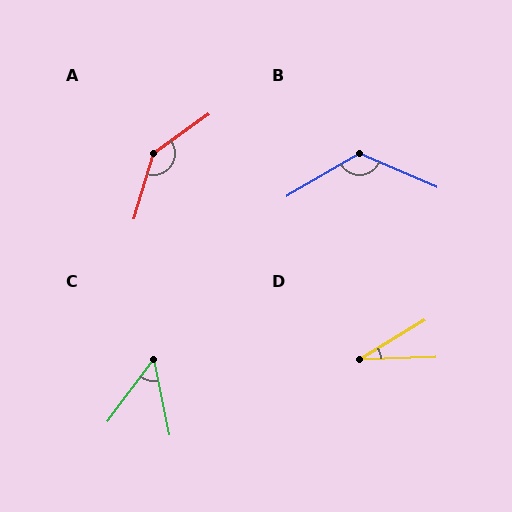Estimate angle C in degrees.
Approximately 48 degrees.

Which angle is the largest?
A, at approximately 142 degrees.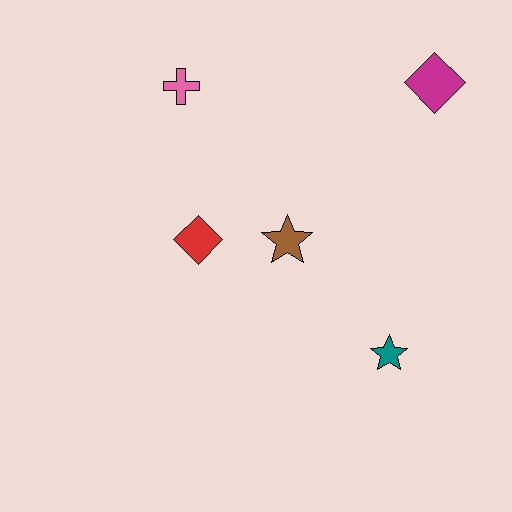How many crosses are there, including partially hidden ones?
There is 1 cross.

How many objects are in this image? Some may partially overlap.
There are 5 objects.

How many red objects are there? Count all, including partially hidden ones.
There is 1 red object.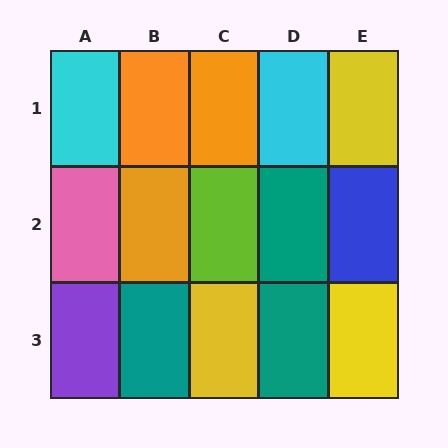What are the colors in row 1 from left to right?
Cyan, orange, orange, cyan, yellow.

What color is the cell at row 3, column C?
Yellow.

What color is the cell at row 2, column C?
Lime.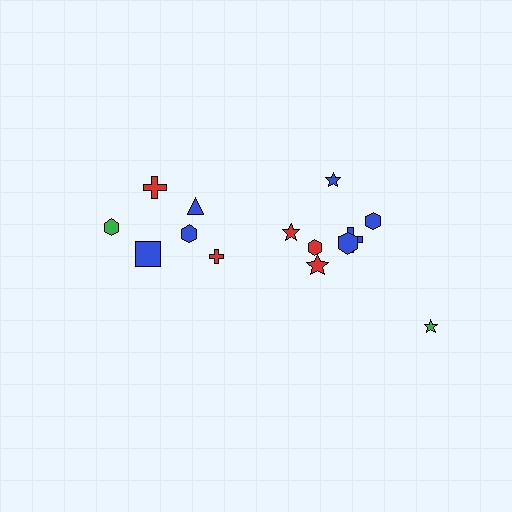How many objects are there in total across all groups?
There are 14 objects.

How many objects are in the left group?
There are 6 objects.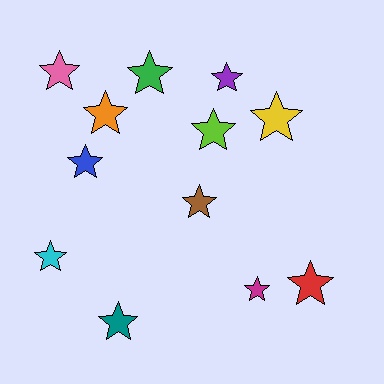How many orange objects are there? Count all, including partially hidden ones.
There is 1 orange object.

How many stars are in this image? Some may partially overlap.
There are 12 stars.